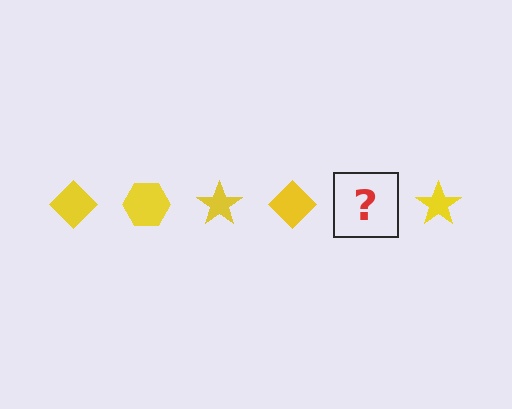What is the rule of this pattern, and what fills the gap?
The rule is that the pattern cycles through diamond, hexagon, star shapes in yellow. The gap should be filled with a yellow hexagon.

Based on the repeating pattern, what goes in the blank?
The blank should be a yellow hexagon.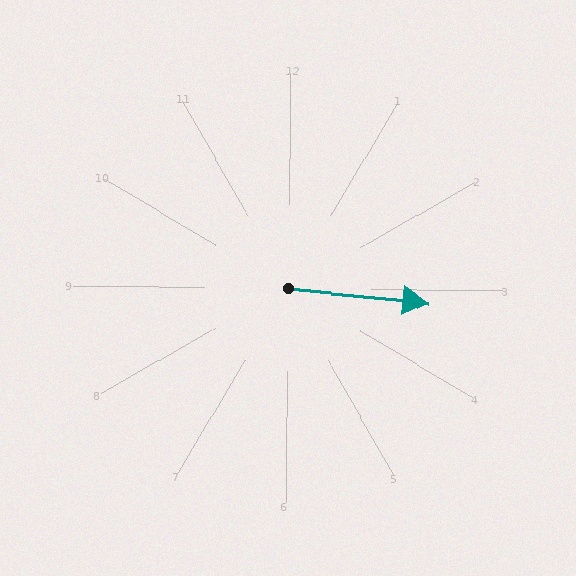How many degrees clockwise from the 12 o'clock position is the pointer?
Approximately 95 degrees.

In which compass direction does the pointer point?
East.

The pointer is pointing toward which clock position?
Roughly 3 o'clock.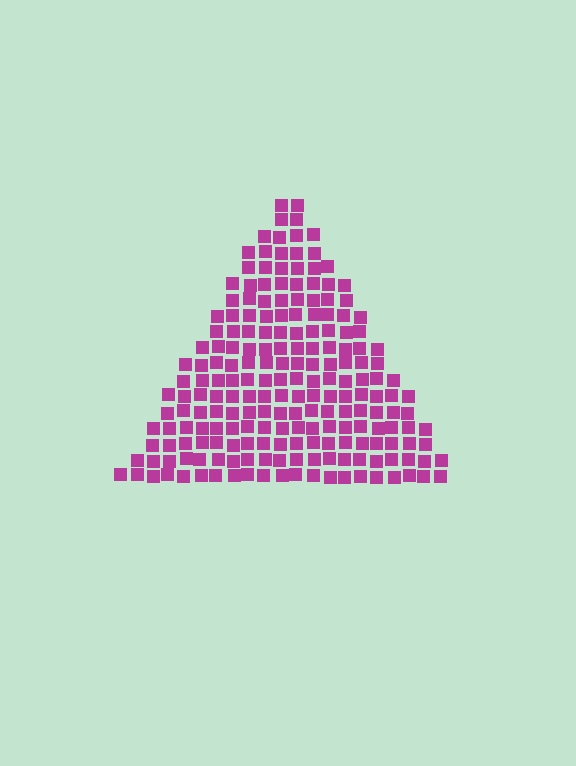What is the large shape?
The large shape is a triangle.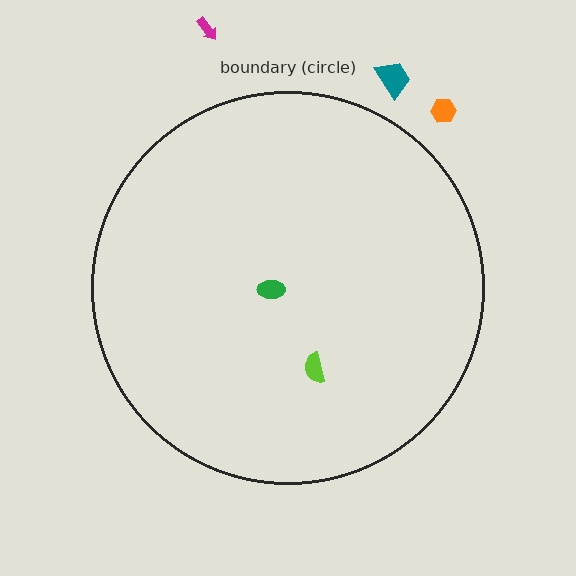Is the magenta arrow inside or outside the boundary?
Outside.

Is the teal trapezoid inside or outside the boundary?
Outside.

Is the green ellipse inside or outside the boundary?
Inside.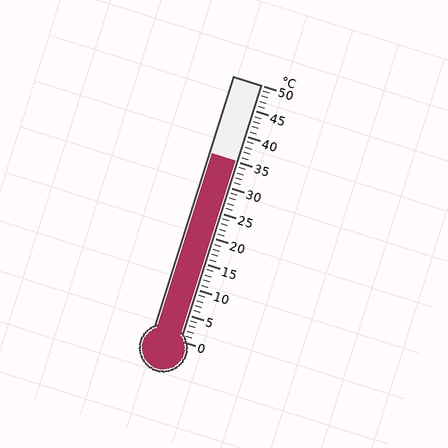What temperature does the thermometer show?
The thermometer shows approximately 35°C.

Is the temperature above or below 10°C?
The temperature is above 10°C.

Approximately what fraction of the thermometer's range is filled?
The thermometer is filled to approximately 70% of its range.